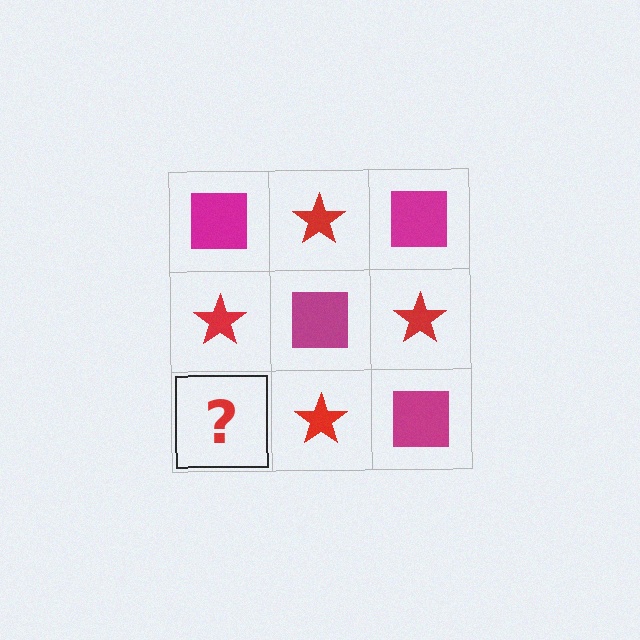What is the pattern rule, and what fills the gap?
The rule is that it alternates magenta square and red star in a checkerboard pattern. The gap should be filled with a magenta square.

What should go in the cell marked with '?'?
The missing cell should contain a magenta square.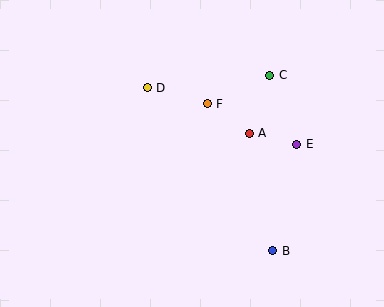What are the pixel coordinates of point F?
Point F is at (207, 104).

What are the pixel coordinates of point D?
Point D is at (147, 88).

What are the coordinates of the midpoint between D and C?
The midpoint between D and C is at (209, 81).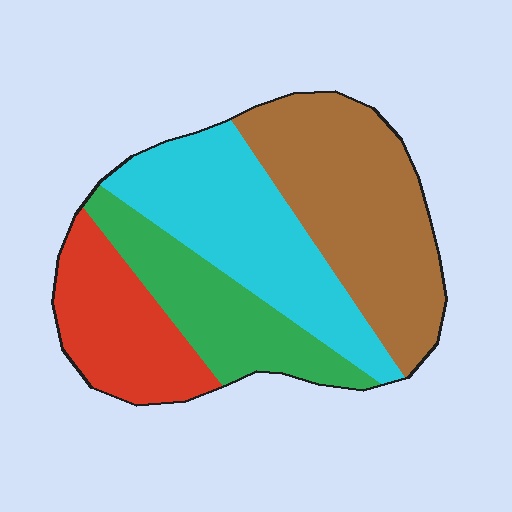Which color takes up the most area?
Brown, at roughly 35%.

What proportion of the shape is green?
Green covers around 20% of the shape.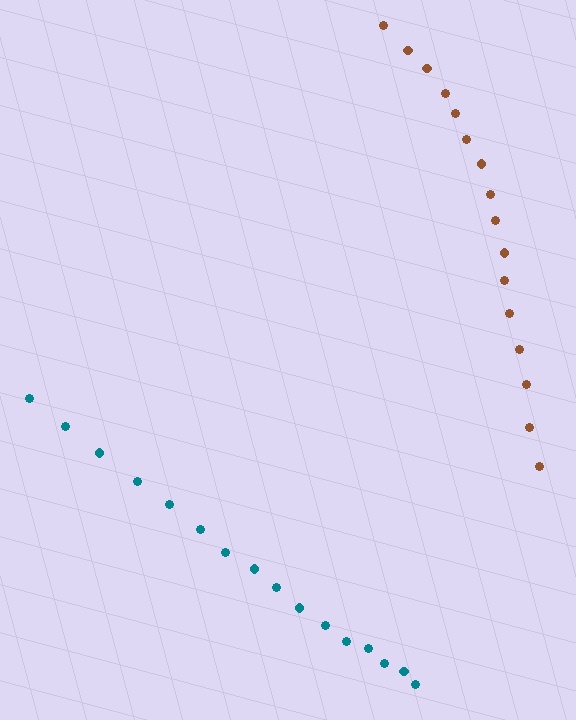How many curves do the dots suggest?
There are 2 distinct paths.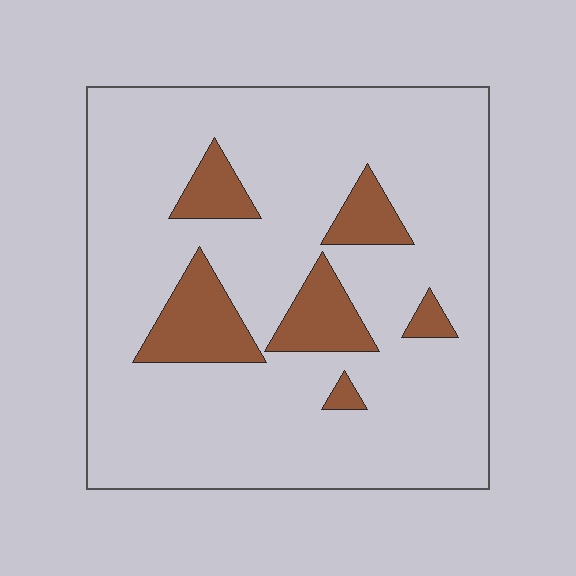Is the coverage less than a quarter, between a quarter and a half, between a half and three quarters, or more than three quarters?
Less than a quarter.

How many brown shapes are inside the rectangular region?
6.